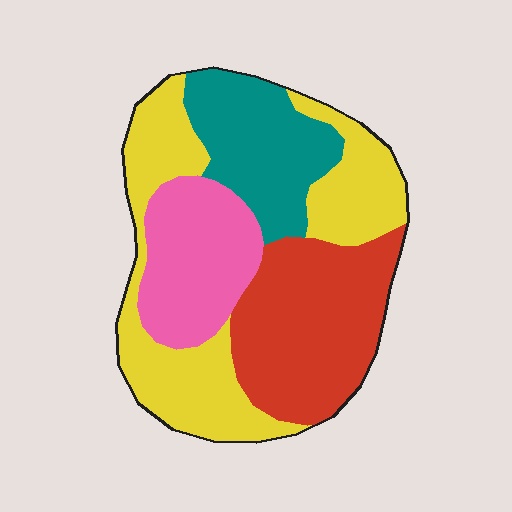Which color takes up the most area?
Yellow, at roughly 35%.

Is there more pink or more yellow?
Yellow.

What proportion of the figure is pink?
Pink takes up about one fifth (1/5) of the figure.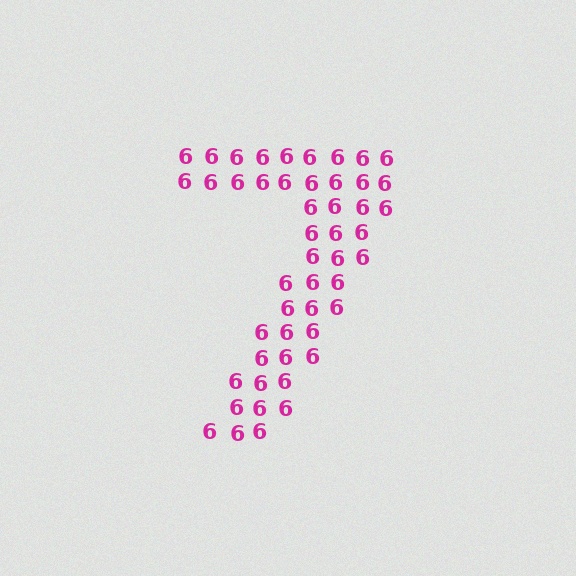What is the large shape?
The large shape is the digit 7.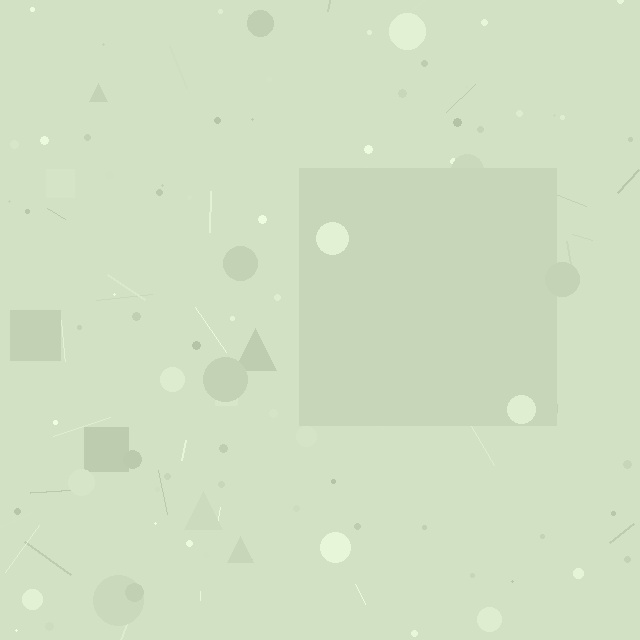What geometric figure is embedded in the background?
A square is embedded in the background.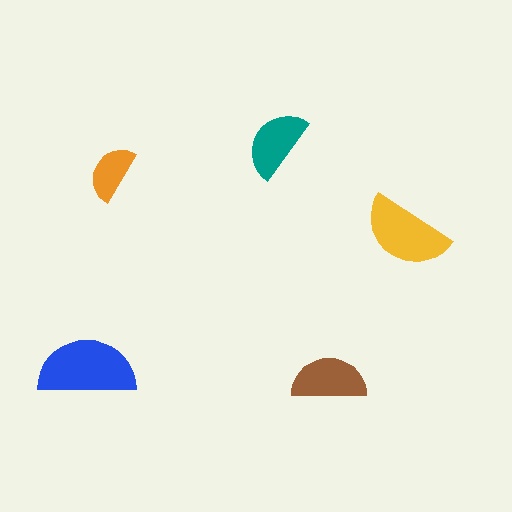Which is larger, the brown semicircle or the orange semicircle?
The brown one.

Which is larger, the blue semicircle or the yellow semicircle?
The blue one.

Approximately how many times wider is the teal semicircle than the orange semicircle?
About 1.5 times wider.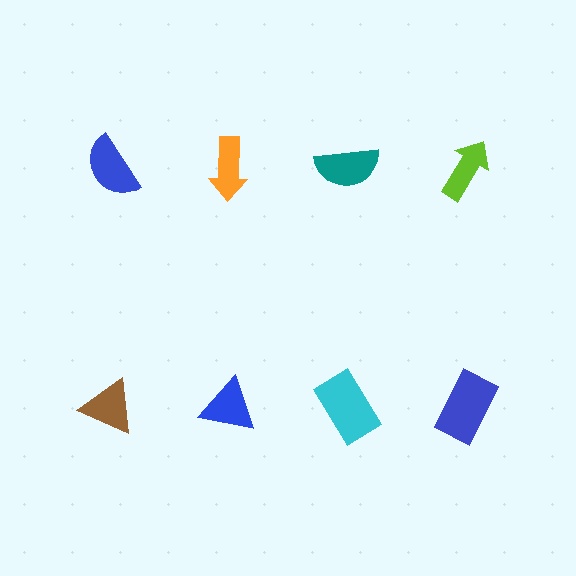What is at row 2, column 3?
A cyan rectangle.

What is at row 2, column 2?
A blue triangle.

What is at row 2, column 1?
A brown triangle.